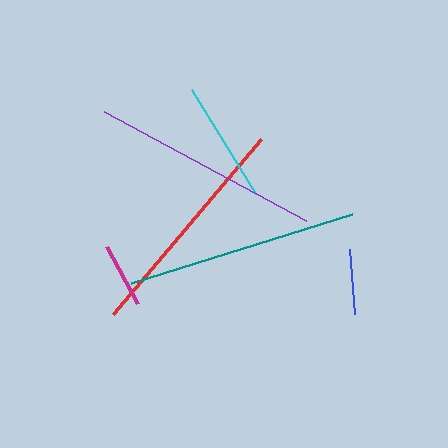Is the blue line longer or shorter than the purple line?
The purple line is longer than the blue line.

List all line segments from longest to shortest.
From longest to shortest: teal, purple, red, cyan, blue, magenta.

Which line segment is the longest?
The teal line is the longest at approximately 231 pixels.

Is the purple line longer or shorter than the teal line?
The teal line is longer than the purple line.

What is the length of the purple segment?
The purple segment is approximately 229 pixels long.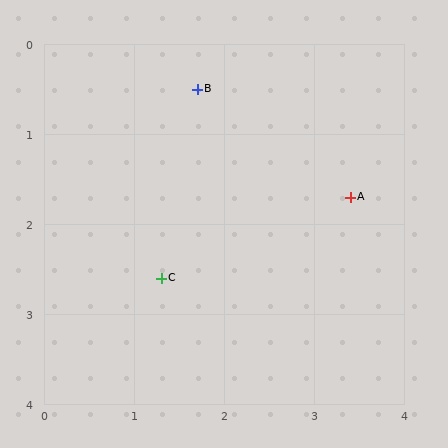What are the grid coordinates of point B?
Point B is at approximately (1.7, 0.5).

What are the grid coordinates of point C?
Point C is at approximately (1.3, 2.6).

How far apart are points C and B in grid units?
Points C and B are about 2.1 grid units apart.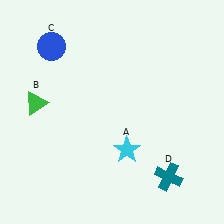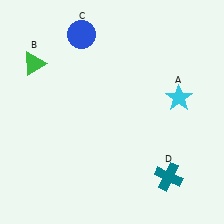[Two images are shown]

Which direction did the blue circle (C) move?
The blue circle (C) moved right.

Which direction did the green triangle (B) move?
The green triangle (B) moved up.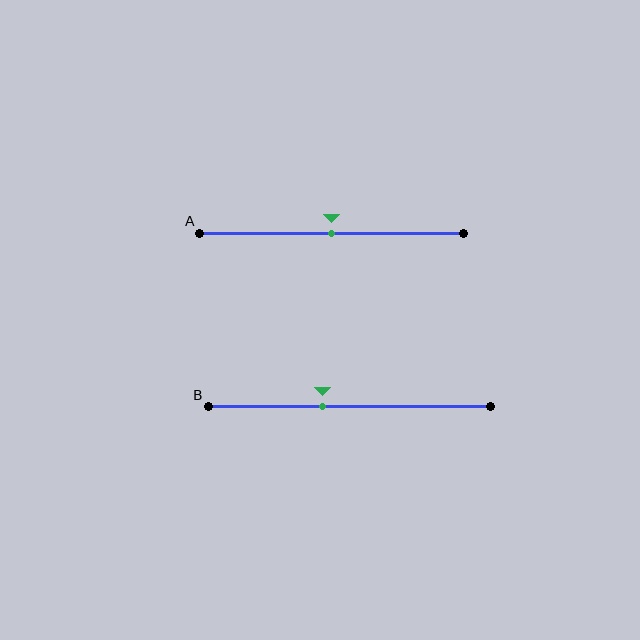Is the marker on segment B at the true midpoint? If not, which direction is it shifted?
No, the marker on segment B is shifted to the left by about 9% of the segment length.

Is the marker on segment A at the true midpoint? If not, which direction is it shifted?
Yes, the marker on segment A is at the true midpoint.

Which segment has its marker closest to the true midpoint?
Segment A has its marker closest to the true midpoint.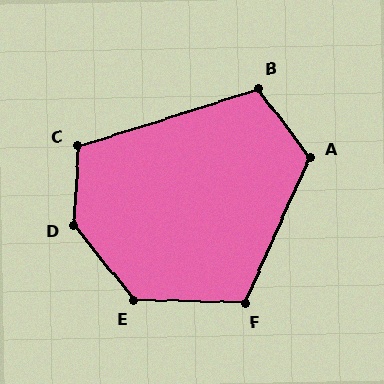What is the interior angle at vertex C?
Approximately 111 degrees (obtuse).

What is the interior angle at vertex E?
Approximately 130 degrees (obtuse).